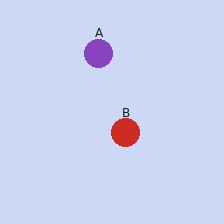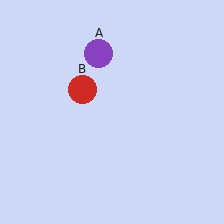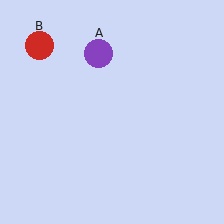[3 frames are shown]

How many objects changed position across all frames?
1 object changed position: red circle (object B).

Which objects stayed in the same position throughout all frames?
Purple circle (object A) remained stationary.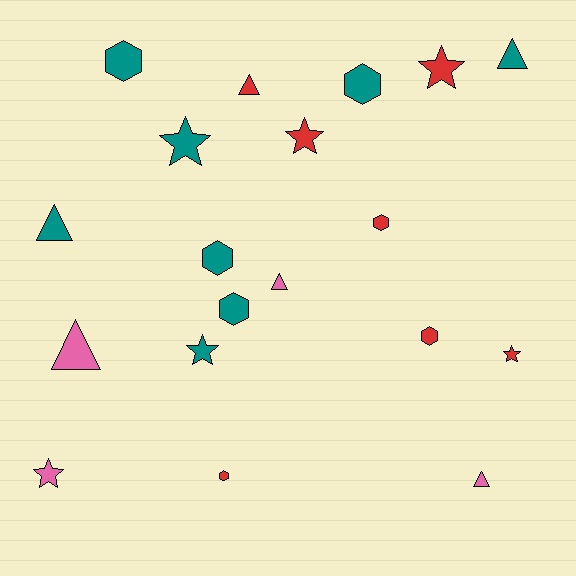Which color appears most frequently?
Teal, with 8 objects.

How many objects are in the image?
There are 19 objects.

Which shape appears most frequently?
Hexagon, with 7 objects.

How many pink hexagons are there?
There are no pink hexagons.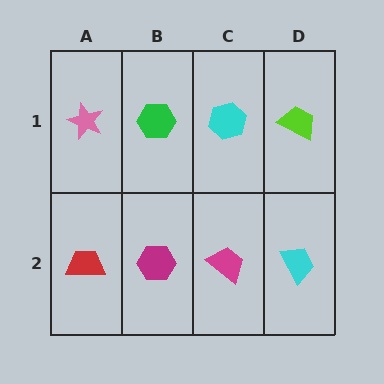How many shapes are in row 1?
4 shapes.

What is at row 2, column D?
A cyan trapezoid.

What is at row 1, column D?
A lime trapezoid.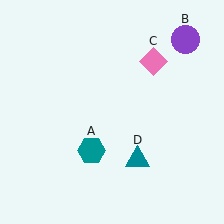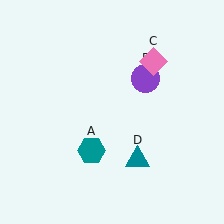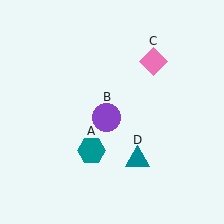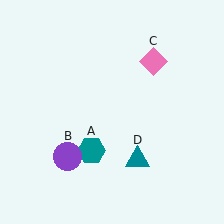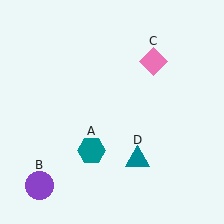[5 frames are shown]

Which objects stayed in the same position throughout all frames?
Teal hexagon (object A) and pink diamond (object C) and teal triangle (object D) remained stationary.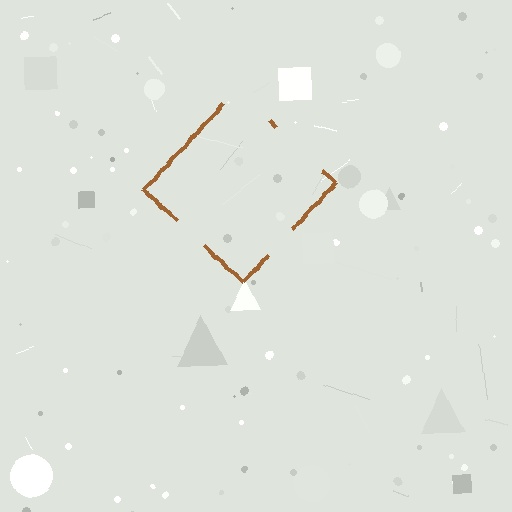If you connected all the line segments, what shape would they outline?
They would outline a diamond.